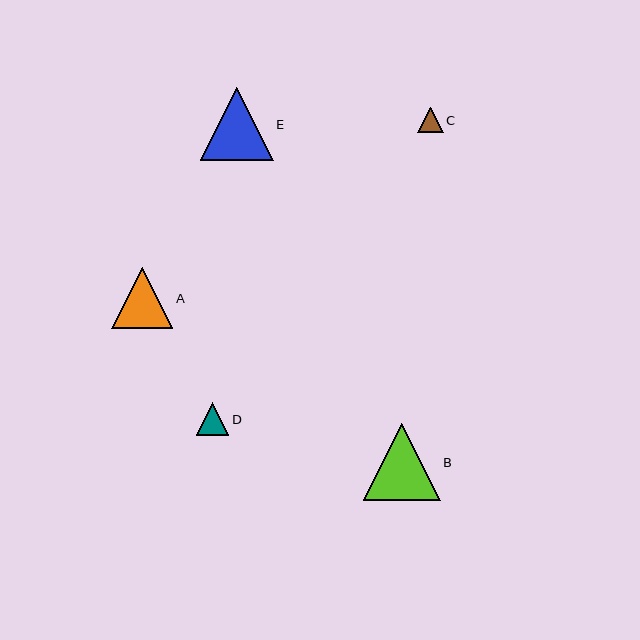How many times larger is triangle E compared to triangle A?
Triangle E is approximately 1.2 times the size of triangle A.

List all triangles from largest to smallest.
From largest to smallest: B, E, A, D, C.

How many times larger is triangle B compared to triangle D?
Triangle B is approximately 2.4 times the size of triangle D.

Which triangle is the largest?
Triangle B is the largest with a size of approximately 77 pixels.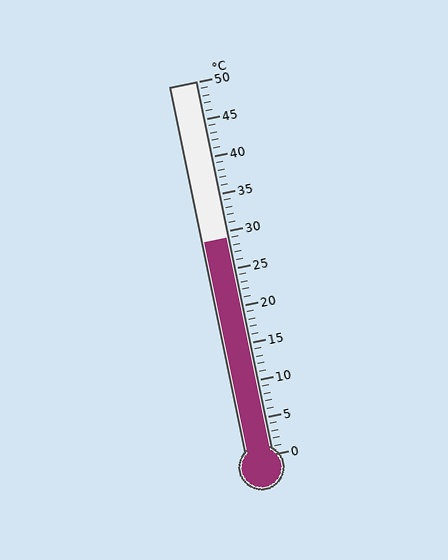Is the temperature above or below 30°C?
The temperature is below 30°C.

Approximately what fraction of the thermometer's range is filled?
The thermometer is filled to approximately 60% of its range.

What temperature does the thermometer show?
The thermometer shows approximately 29°C.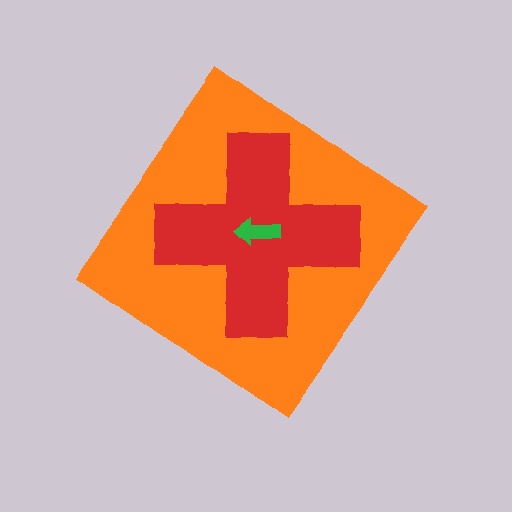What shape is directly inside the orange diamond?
The red cross.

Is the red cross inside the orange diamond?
Yes.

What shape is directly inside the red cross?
The green arrow.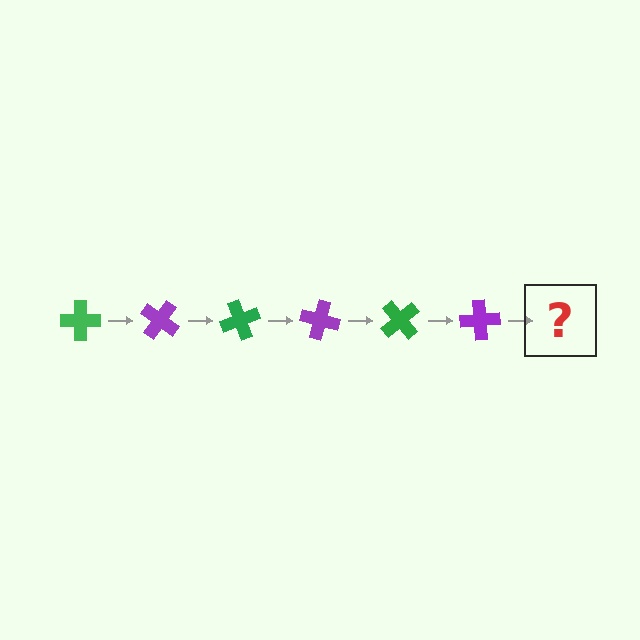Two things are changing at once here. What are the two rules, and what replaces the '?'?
The two rules are that it rotates 35 degrees each step and the color cycles through green and purple. The '?' should be a green cross, rotated 210 degrees from the start.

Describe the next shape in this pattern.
It should be a green cross, rotated 210 degrees from the start.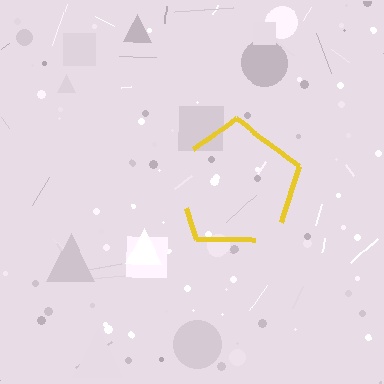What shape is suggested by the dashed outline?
The dashed outline suggests a pentagon.